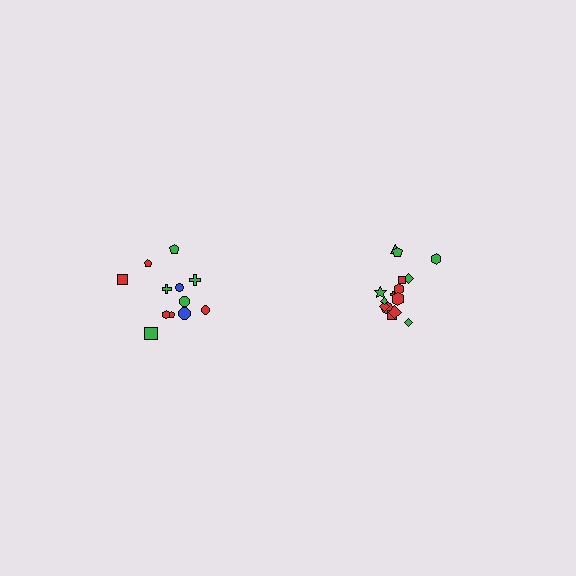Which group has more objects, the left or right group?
The right group.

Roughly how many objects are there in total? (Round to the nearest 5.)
Roughly 25 objects in total.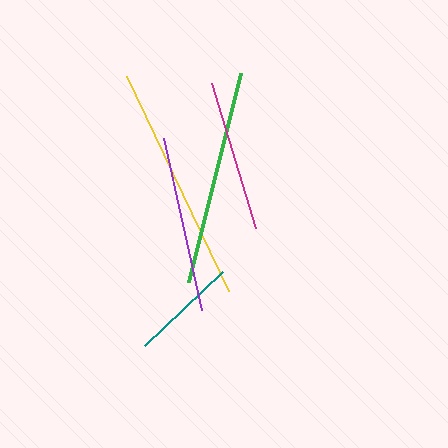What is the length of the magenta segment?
The magenta segment is approximately 152 pixels long.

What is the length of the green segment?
The green segment is approximately 216 pixels long.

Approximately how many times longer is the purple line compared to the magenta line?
The purple line is approximately 1.2 times the length of the magenta line.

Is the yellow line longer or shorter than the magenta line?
The yellow line is longer than the magenta line.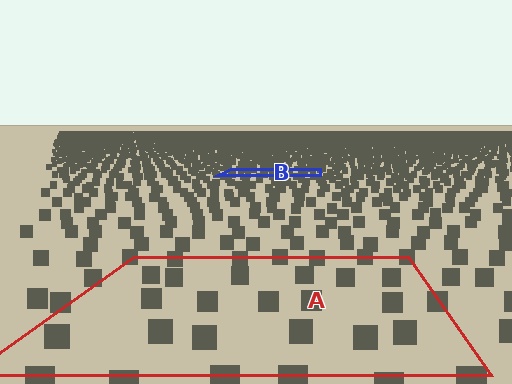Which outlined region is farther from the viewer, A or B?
Region B is farther from the viewer — the texture elements inside it appear smaller and more densely packed.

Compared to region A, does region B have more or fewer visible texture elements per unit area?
Region B has more texture elements per unit area — they are packed more densely because it is farther away.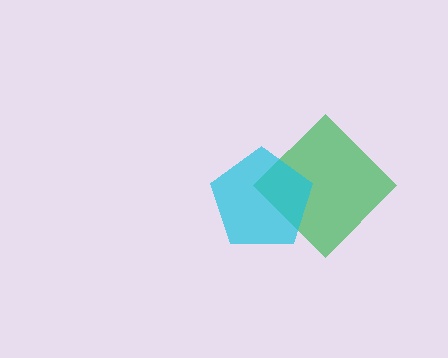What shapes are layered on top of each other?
The layered shapes are: a green diamond, a cyan pentagon.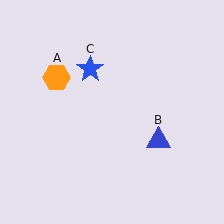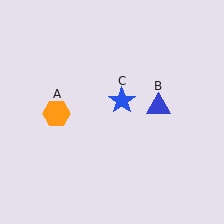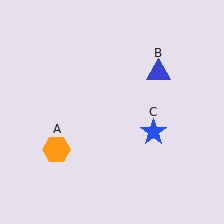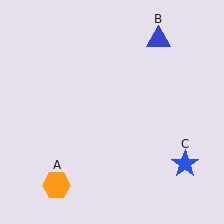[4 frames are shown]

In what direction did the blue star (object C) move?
The blue star (object C) moved down and to the right.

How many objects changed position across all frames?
3 objects changed position: orange hexagon (object A), blue triangle (object B), blue star (object C).